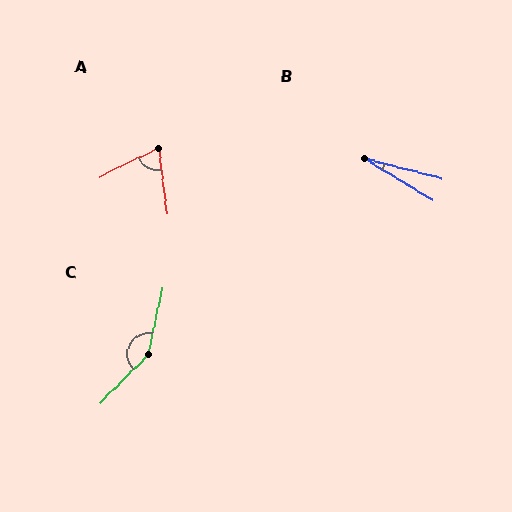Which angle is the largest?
C, at approximately 148 degrees.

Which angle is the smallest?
B, at approximately 17 degrees.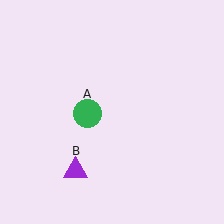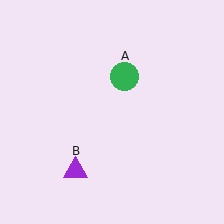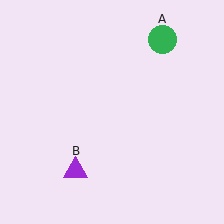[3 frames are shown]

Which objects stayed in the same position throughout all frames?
Purple triangle (object B) remained stationary.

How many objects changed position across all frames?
1 object changed position: green circle (object A).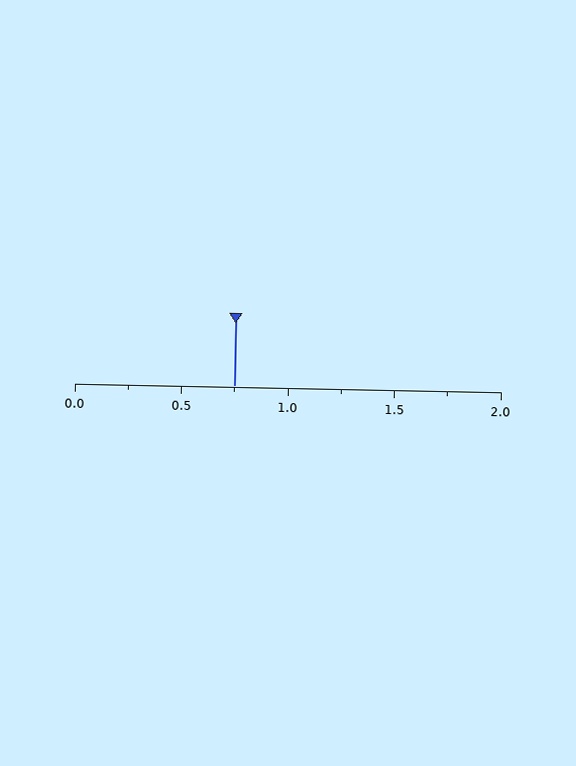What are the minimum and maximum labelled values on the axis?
The axis runs from 0.0 to 2.0.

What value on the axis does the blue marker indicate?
The marker indicates approximately 0.75.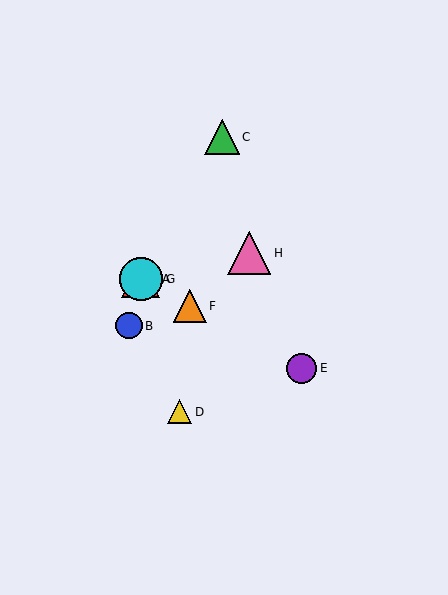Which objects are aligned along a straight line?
Objects A, E, F, G are aligned along a straight line.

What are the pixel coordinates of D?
Object D is at (180, 412).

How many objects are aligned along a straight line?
4 objects (A, E, F, G) are aligned along a straight line.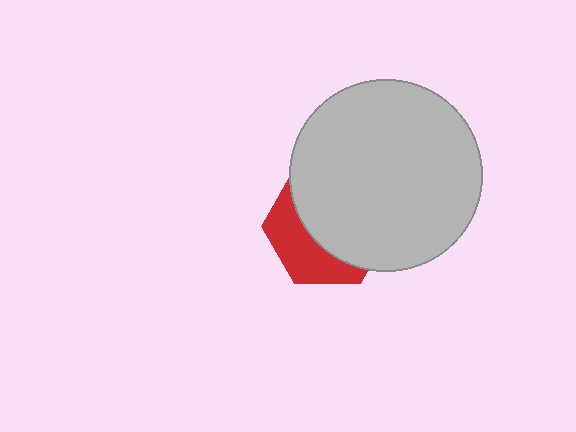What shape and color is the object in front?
The object in front is a light gray circle.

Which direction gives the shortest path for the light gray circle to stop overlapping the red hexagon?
Moving toward the upper-right gives the shortest separation.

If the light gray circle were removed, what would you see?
You would see the complete red hexagon.